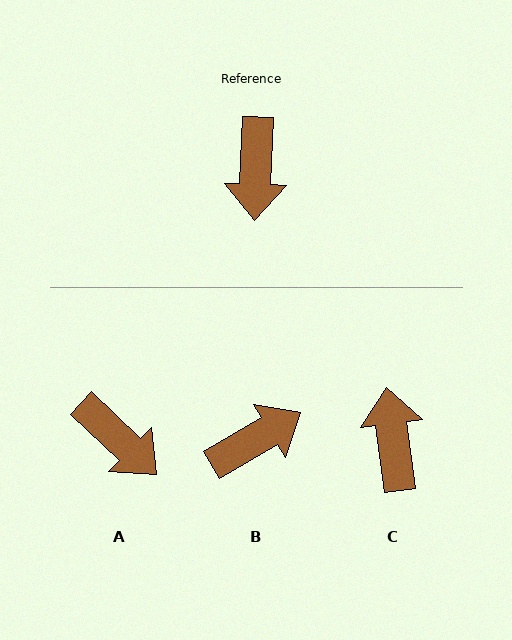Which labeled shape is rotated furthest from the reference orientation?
C, about 170 degrees away.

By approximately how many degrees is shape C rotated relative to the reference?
Approximately 170 degrees clockwise.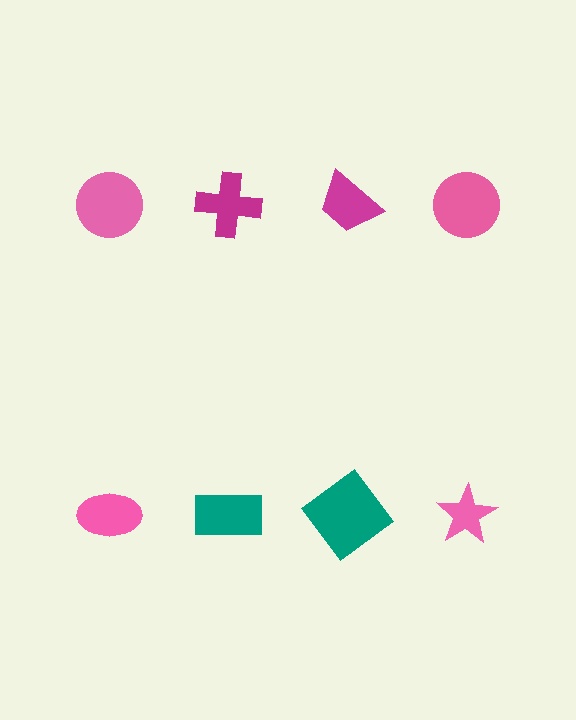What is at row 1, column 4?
A pink circle.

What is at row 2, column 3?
A teal diamond.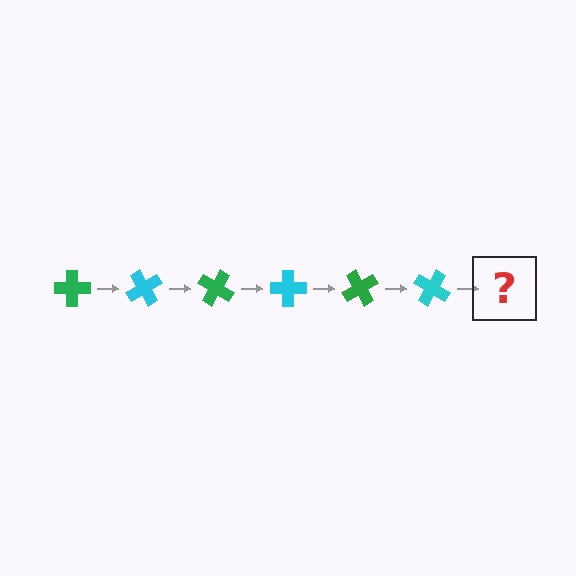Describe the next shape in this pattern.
It should be a green cross, rotated 360 degrees from the start.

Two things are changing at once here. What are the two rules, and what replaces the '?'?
The two rules are that it rotates 60 degrees each step and the color cycles through green and cyan. The '?' should be a green cross, rotated 360 degrees from the start.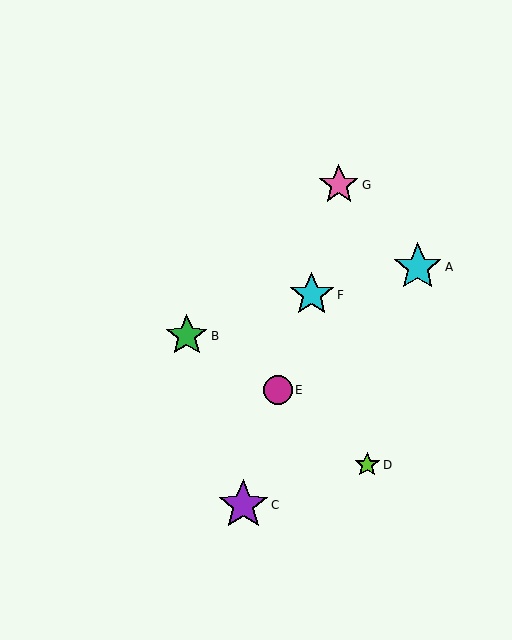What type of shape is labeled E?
Shape E is a magenta circle.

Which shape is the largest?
The purple star (labeled C) is the largest.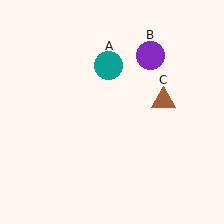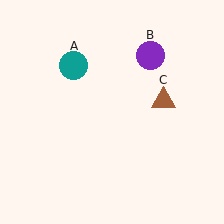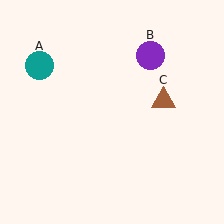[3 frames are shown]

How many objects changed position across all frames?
1 object changed position: teal circle (object A).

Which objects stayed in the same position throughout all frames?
Purple circle (object B) and brown triangle (object C) remained stationary.